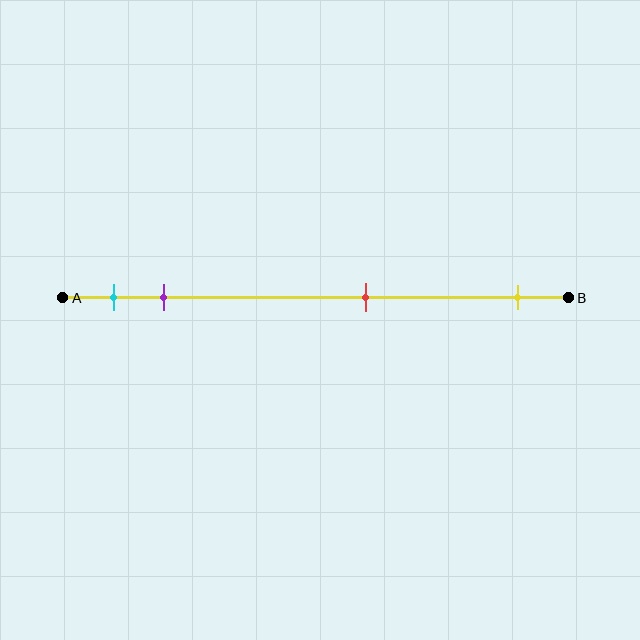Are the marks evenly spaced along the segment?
No, the marks are not evenly spaced.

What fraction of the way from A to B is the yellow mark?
The yellow mark is approximately 90% (0.9) of the way from A to B.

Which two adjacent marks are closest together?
The cyan and purple marks are the closest adjacent pair.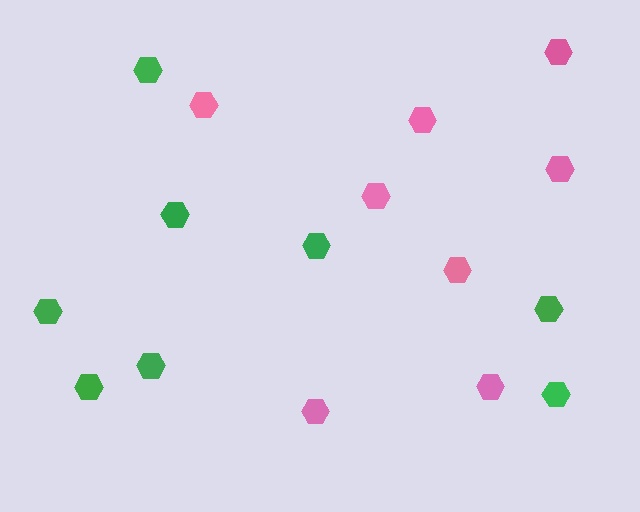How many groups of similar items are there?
There are 2 groups: one group of pink hexagons (8) and one group of green hexagons (8).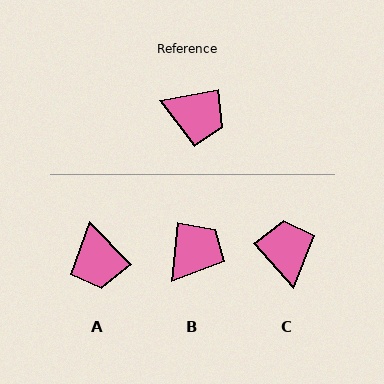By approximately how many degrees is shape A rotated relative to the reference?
Approximately 57 degrees clockwise.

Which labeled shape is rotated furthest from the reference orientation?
C, about 121 degrees away.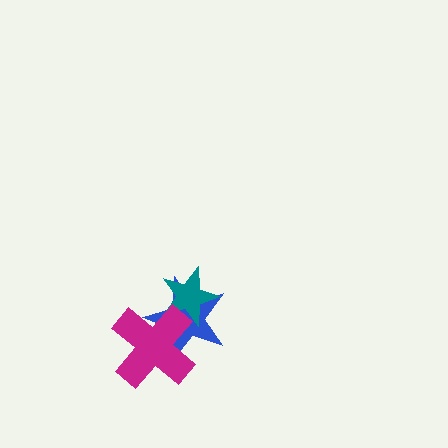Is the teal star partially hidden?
Yes, it is partially covered by another shape.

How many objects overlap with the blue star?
2 objects overlap with the blue star.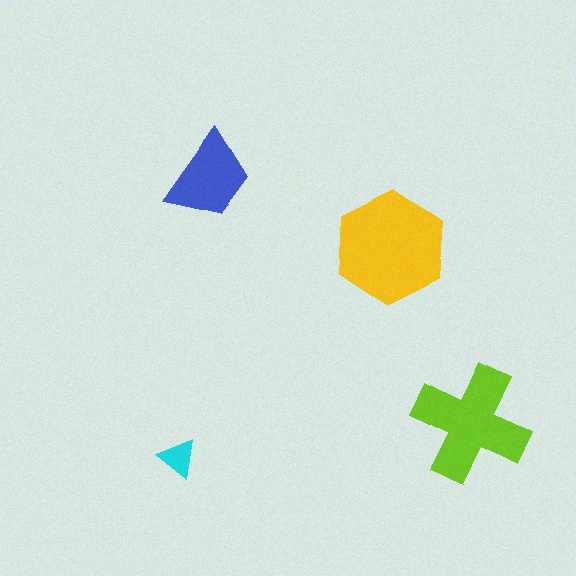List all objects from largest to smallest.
The yellow hexagon, the lime cross, the blue trapezoid, the cyan triangle.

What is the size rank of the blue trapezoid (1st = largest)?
3rd.